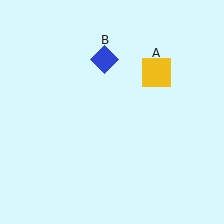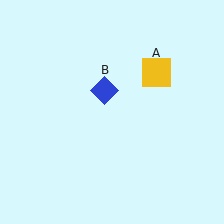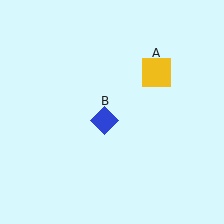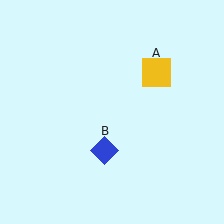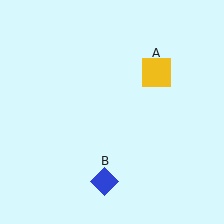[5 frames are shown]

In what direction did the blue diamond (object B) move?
The blue diamond (object B) moved down.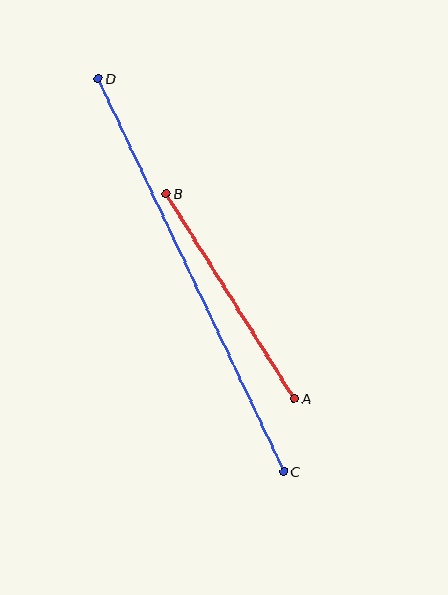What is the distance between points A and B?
The distance is approximately 242 pixels.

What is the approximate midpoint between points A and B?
The midpoint is at approximately (230, 296) pixels.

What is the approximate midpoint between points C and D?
The midpoint is at approximately (191, 275) pixels.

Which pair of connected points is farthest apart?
Points C and D are farthest apart.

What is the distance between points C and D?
The distance is approximately 434 pixels.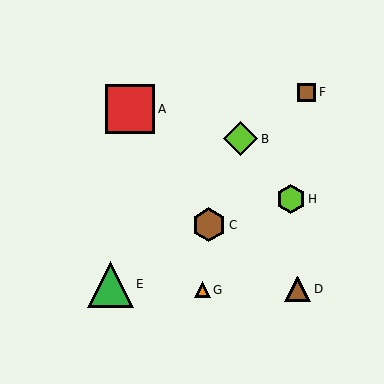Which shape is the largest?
The red square (labeled A) is the largest.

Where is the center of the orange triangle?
The center of the orange triangle is at (203, 290).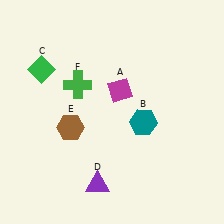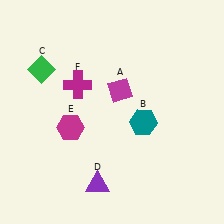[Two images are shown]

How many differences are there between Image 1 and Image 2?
There are 2 differences between the two images.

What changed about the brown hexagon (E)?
In Image 1, E is brown. In Image 2, it changed to magenta.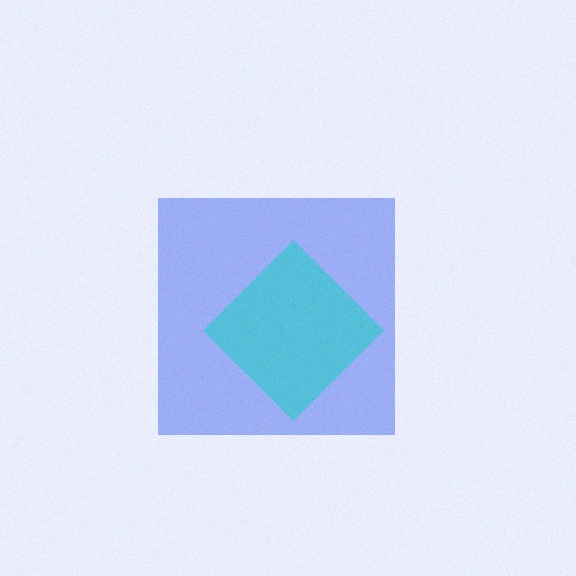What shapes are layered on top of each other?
The layered shapes are: a blue square, a cyan diamond.